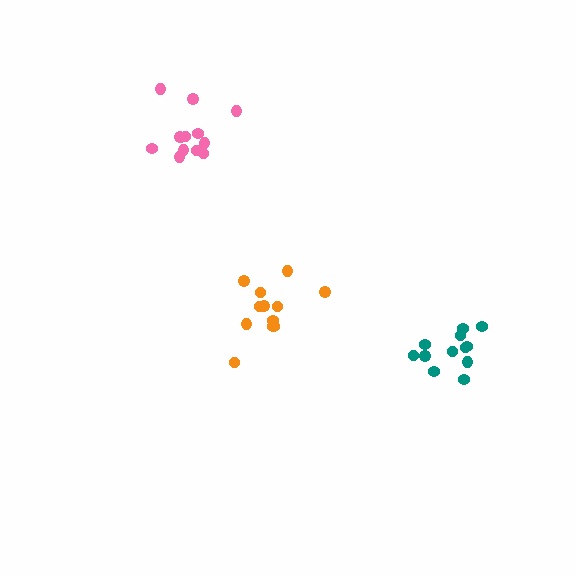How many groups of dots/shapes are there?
There are 3 groups.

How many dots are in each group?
Group 1: 12 dots, Group 2: 14 dots, Group 3: 12 dots (38 total).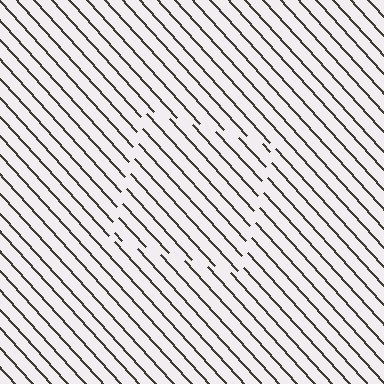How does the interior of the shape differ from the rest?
The interior of the shape contains the same grating, shifted by half a period — the contour is defined by the phase discontinuity where line-ends from the inner and outer gratings abut.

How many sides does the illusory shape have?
4 sides — the line-ends trace a square.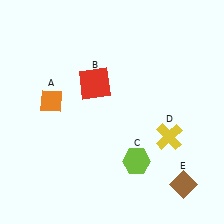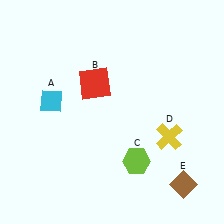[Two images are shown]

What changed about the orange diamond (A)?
In Image 1, A is orange. In Image 2, it changed to cyan.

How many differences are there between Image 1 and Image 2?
There is 1 difference between the two images.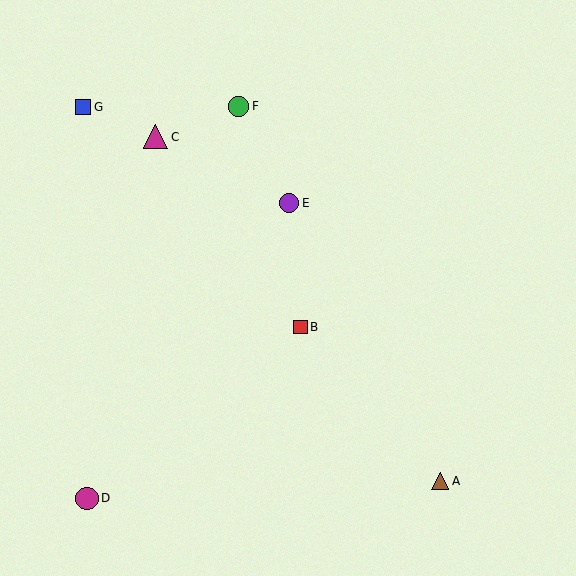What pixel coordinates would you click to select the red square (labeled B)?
Click at (300, 327) to select the red square B.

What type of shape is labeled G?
Shape G is a blue square.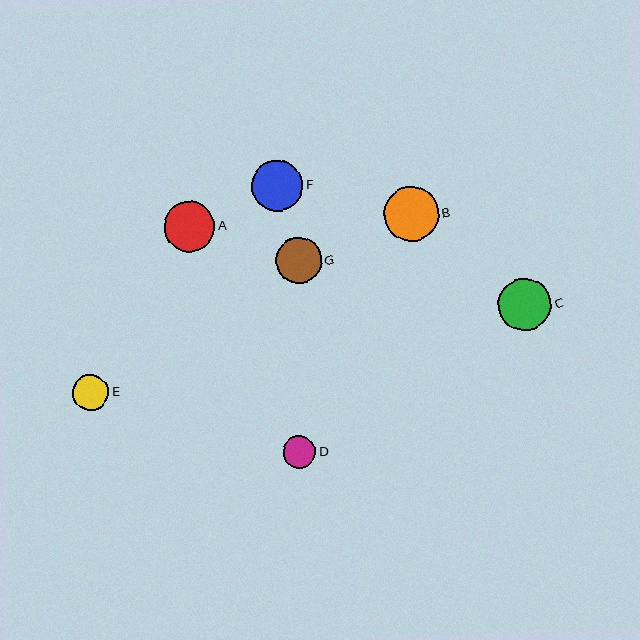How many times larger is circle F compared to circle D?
Circle F is approximately 1.6 times the size of circle D.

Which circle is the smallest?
Circle D is the smallest with a size of approximately 32 pixels.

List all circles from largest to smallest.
From largest to smallest: B, C, F, A, G, E, D.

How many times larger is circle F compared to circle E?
Circle F is approximately 1.4 times the size of circle E.